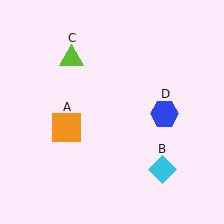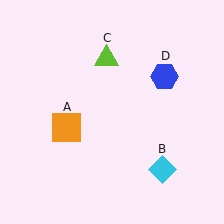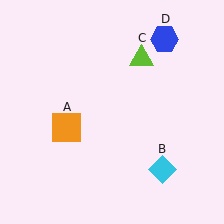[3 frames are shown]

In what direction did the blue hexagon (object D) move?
The blue hexagon (object D) moved up.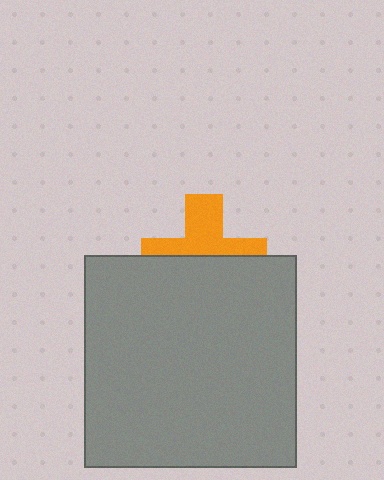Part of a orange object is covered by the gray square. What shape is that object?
It is a cross.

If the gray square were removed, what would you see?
You would see the complete orange cross.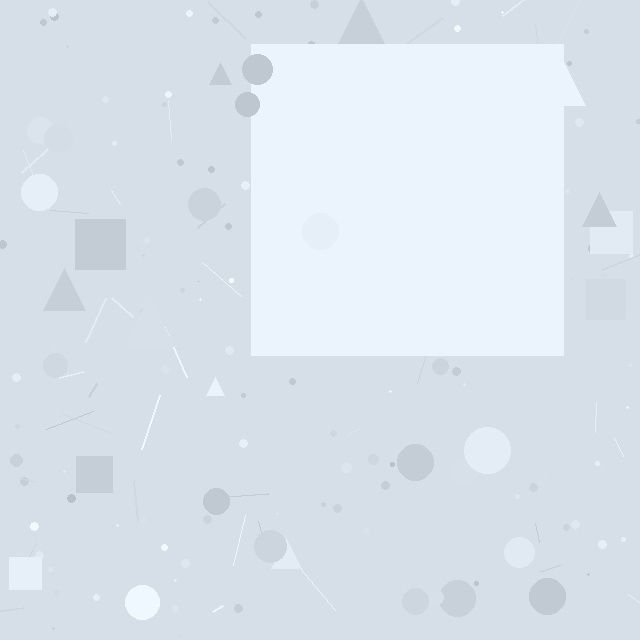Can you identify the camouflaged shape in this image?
The camouflaged shape is a square.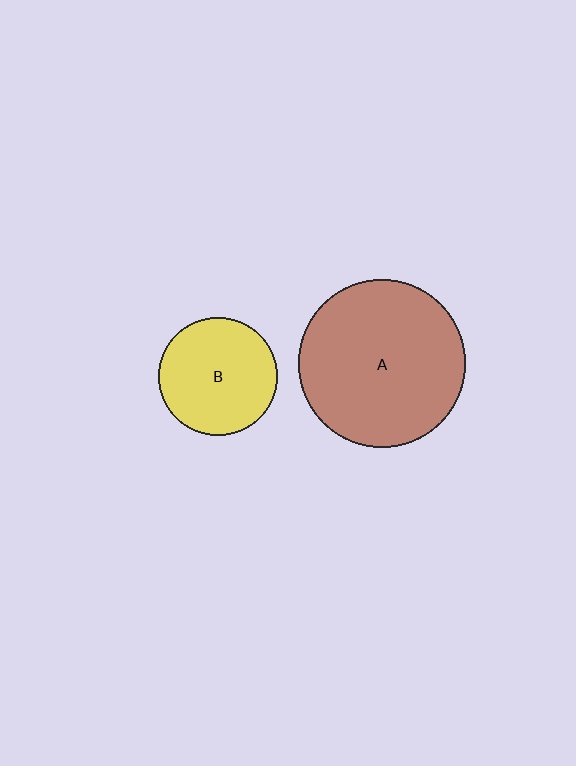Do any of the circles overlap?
No, none of the circles overlap.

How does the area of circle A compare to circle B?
Approximately 2.0 times.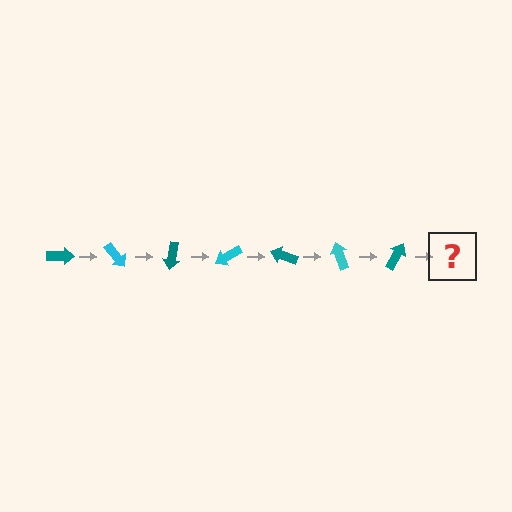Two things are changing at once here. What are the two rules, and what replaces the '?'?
The two rules are that it rotates 50 degrees each step and the color cycles through teal and cyan. The '?' should be a cyan arrow, rotated 350 degrees from the start.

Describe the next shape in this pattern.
It should be a cyan arrow, rotated 350 degrees from the start.